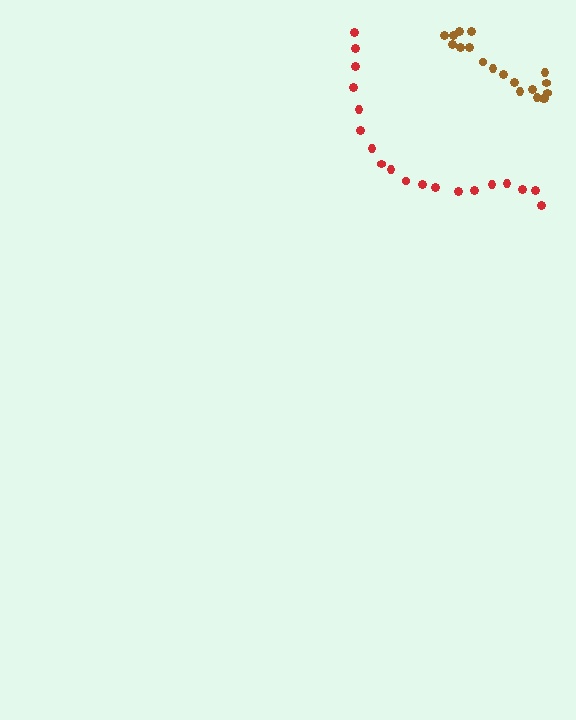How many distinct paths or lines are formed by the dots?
There are 2 distinct paths.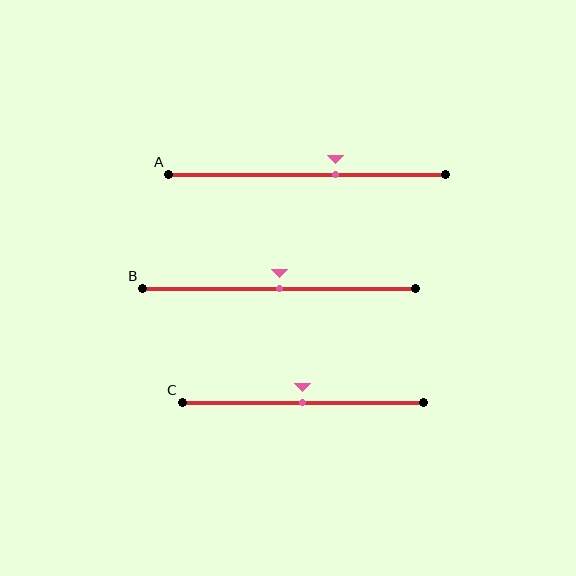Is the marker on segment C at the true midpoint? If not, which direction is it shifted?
Yes, the marker on segment C is at the true midpoint.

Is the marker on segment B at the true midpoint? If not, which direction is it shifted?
Yes, the marker on segment B is at the true midpoint.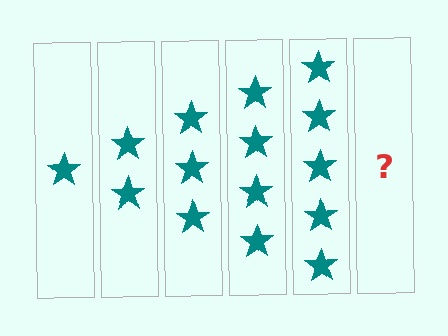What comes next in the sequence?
The next element should be 6 stars.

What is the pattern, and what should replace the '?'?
The pattern is that each step adds one more star. The '?' should be 6 stars.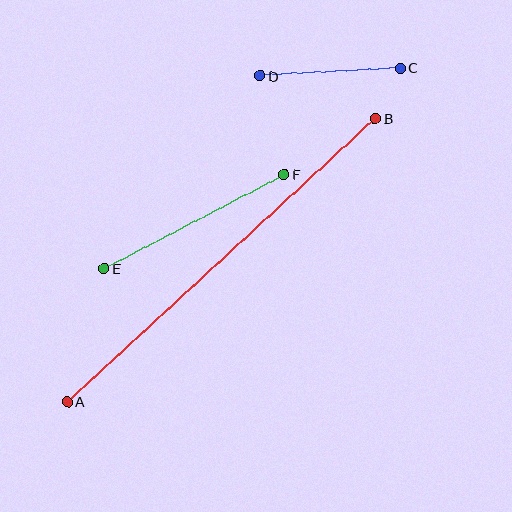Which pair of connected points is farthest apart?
Points A and B are farthest apart.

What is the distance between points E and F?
The distance is approximately 203 pixels.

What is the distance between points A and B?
The distance is approximately 419 pixels.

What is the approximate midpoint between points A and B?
The midpoint is at approximately (221, 260) pixels.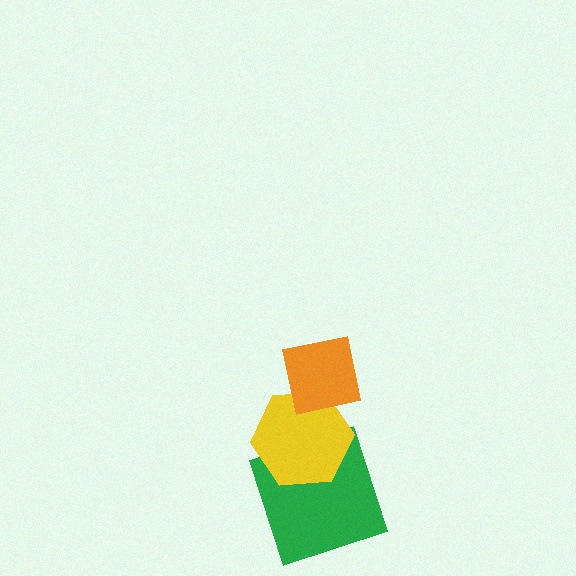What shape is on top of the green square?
The yellow hexagon is on top of the green square.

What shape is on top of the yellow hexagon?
The orange square is on top of the yellow hexagon.